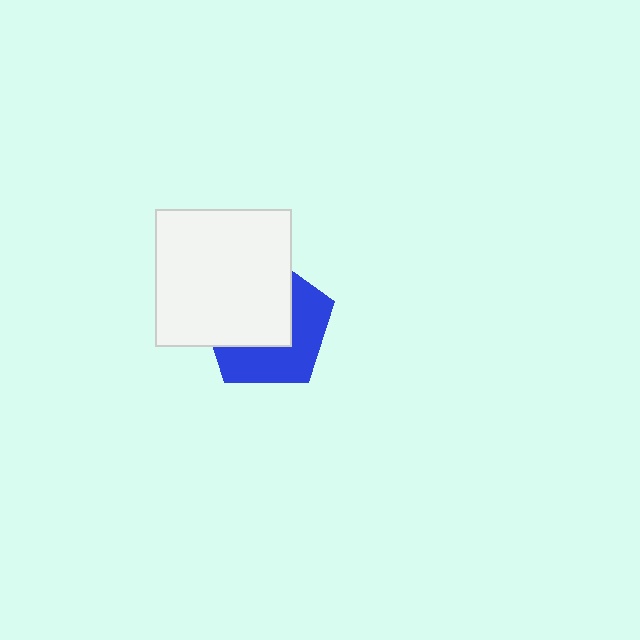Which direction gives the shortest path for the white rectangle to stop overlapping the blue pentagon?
Moving toward the upper-left gives the shortest separation.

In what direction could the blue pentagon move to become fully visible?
The blue pentagon could move toward the lower-right. That would shift it out from behind the white rectangle entirely.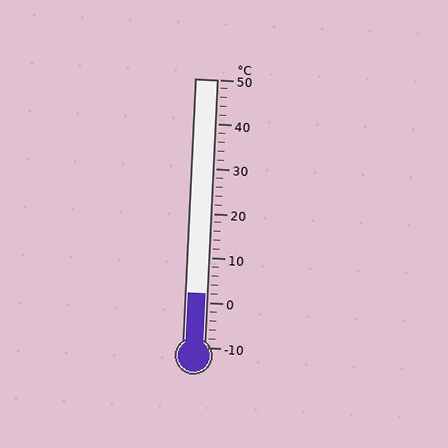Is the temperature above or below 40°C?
The temperature is below 40°C.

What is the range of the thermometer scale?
The thermometer scale ranges from -10°C to 50°C.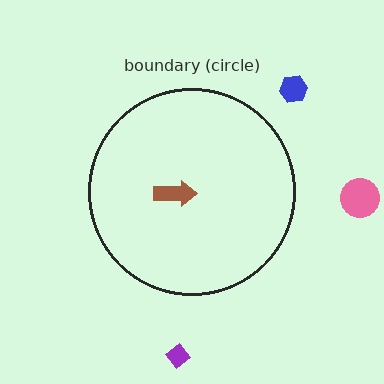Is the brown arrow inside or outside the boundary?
Inside.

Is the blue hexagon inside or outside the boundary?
Outside.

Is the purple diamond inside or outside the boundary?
Outside.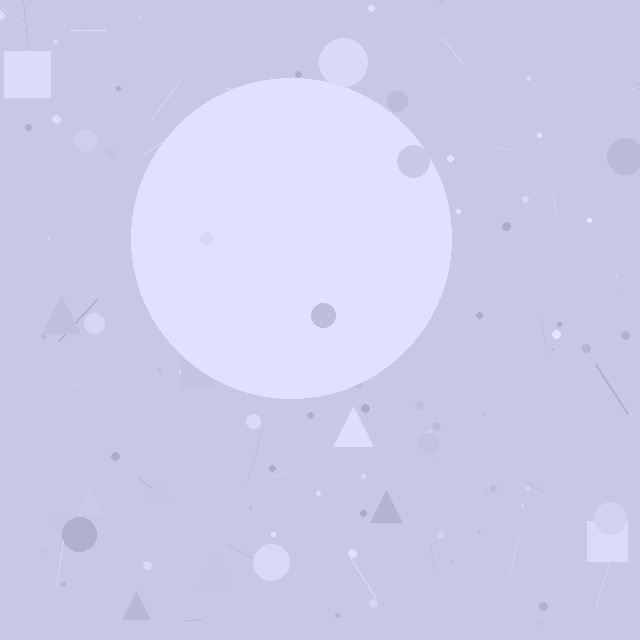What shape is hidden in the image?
A circle is hidden in the image.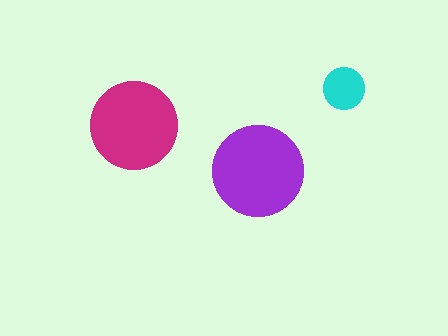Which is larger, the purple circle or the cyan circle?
The purple one.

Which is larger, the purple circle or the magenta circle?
The purple one.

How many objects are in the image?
There are 3 objects in the image.